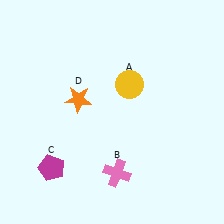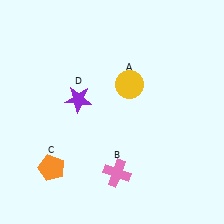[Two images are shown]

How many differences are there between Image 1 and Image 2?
There are 2 differences between the two images.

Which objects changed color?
C changed from magenta to orange. D changed from orange to purple.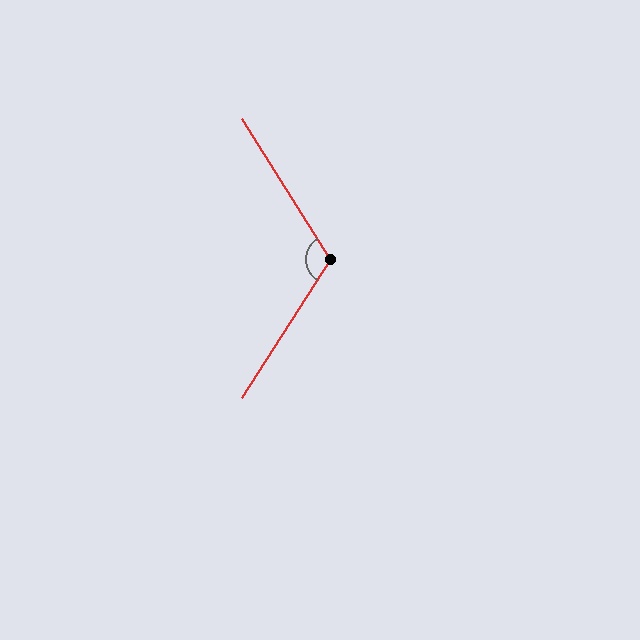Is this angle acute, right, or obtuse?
It is obtuse.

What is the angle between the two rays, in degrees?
Approximately 115 degrees.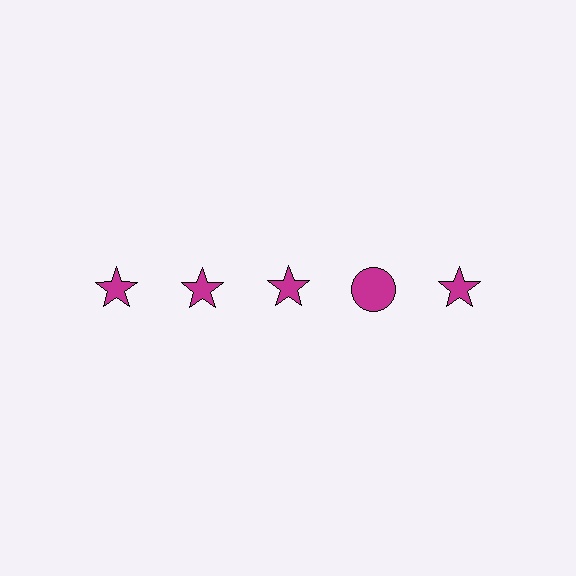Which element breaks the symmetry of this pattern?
The magenta circle in the top row, second from right column breaks the symmetry. All other shapes are magenta stars.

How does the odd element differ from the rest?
It has a different shape: circle instead of star.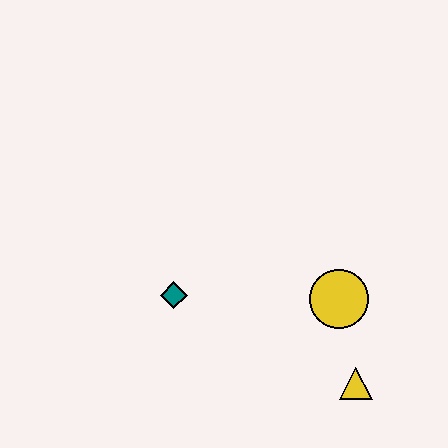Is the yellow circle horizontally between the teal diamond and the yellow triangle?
Yes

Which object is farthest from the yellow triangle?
The teal diamond is farthest from the yellow triangle.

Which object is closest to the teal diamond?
The yellow circle is closest to the teal diamond.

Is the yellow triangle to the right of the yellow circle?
Yes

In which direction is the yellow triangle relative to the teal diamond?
The yellow triangle is to the right of the teal diamond.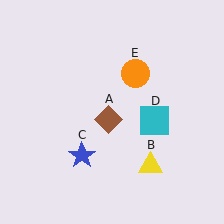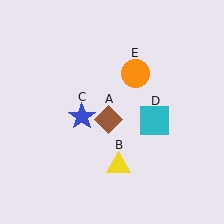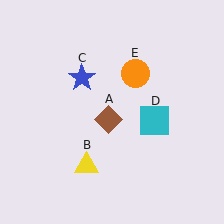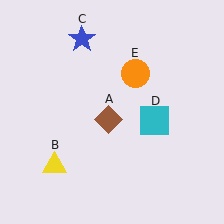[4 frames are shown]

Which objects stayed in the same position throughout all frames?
Brown diamond (object A) and cyan square (object D) and orange circle (object E) remained stationary.